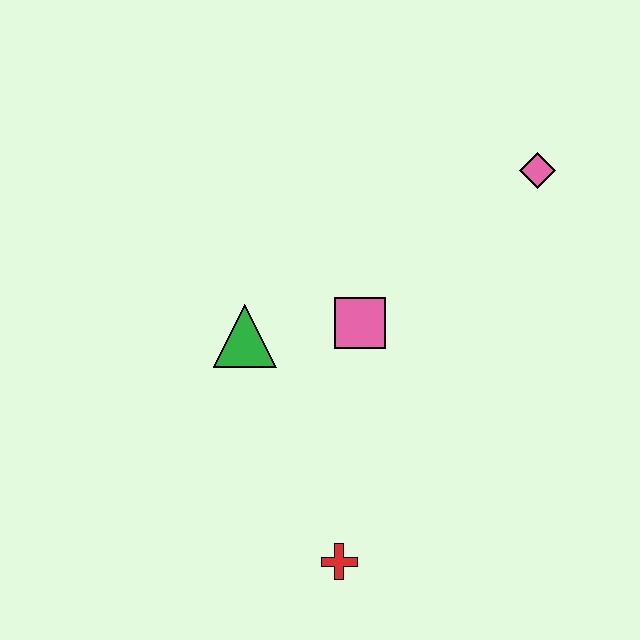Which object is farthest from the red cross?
The pink diamond is farthest from the red cross.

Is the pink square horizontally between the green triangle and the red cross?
No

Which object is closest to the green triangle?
The pink square is closest to the green triangle.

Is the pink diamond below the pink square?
No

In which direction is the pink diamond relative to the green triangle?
The pink diamond is to the right of the green triangle.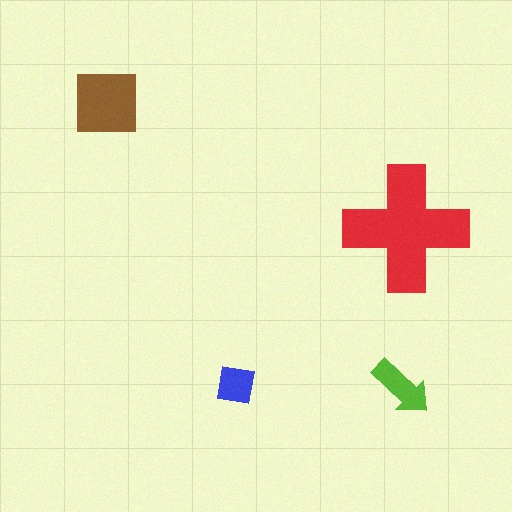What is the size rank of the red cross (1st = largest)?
1st.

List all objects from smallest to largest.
The blue square, the lime arrow, the brown square, the red cross.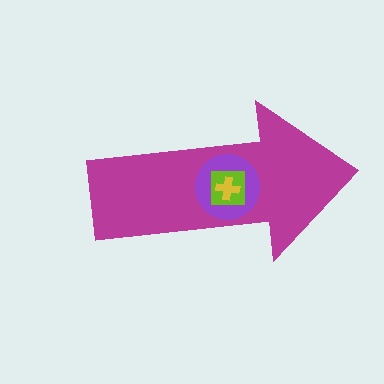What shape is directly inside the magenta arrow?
The purple circle.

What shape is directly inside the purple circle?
The lime square.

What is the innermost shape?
The yellow cross.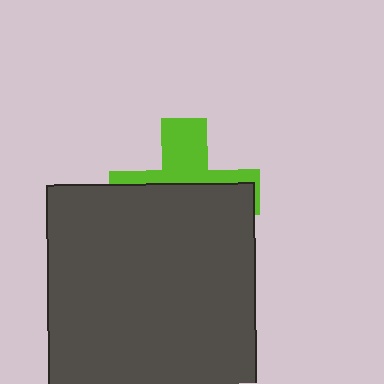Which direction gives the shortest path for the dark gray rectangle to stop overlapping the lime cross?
Moving down gives the shortest separation.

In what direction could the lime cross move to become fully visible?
The lime cross could move up. That would shift it out from behind the dark gray rectangle entirely.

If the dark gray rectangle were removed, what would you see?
You would see the complete lime cross.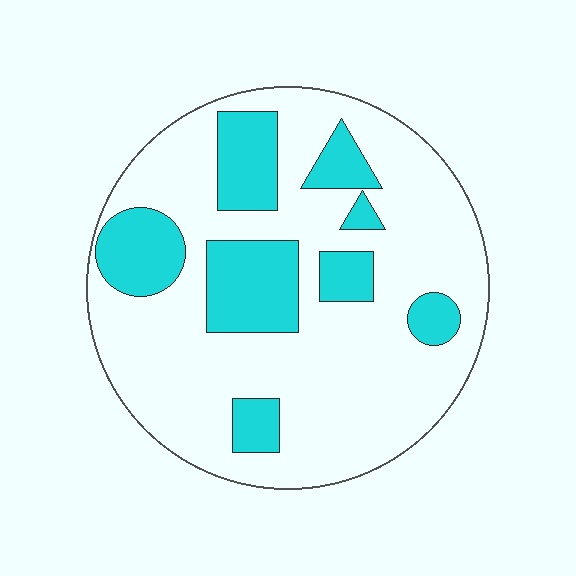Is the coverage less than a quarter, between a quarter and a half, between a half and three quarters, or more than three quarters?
Between a quarter and a half.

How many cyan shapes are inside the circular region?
8.